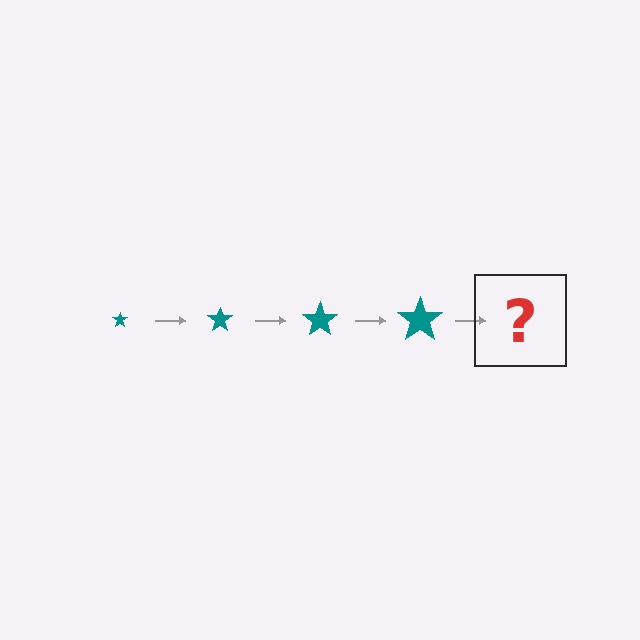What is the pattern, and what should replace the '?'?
The pattern is that the star gets progressively larger each step. The '?' should be a teal star, larger than the previous one.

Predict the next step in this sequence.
The next step is a teal star, larger than the previous one.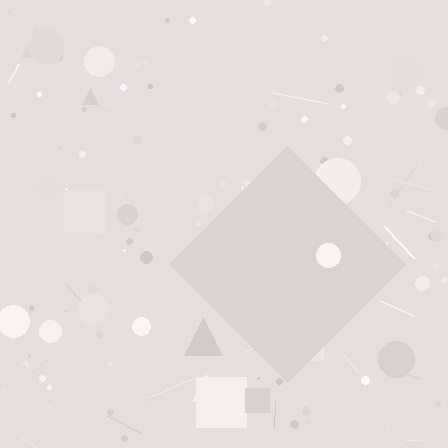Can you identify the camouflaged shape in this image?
The camouflaged shape is a diamond.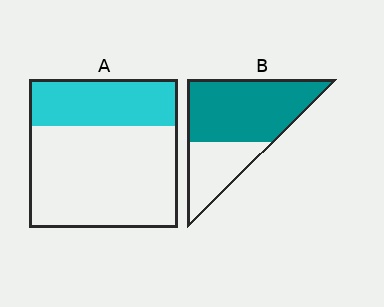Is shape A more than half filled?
No.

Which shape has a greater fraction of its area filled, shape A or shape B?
Shape B.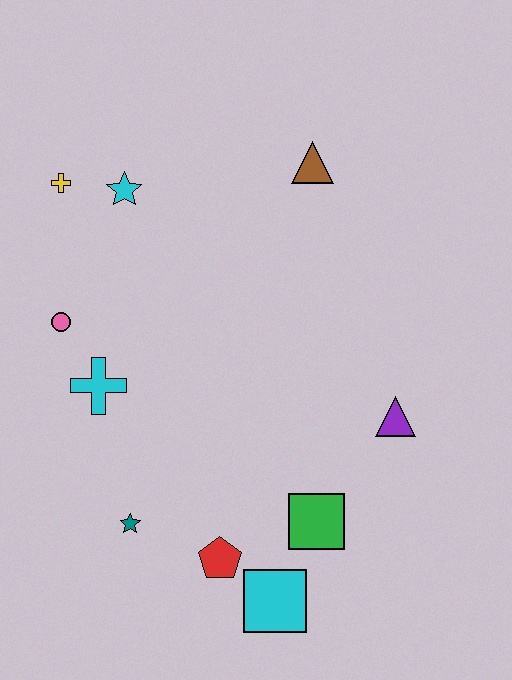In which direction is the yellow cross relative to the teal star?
The yellow cross is above the teal star.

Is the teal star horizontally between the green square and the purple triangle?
No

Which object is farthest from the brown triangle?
The cyan square is farthest from the brown triangle.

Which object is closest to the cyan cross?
The pink circle is closest to the cyan cross.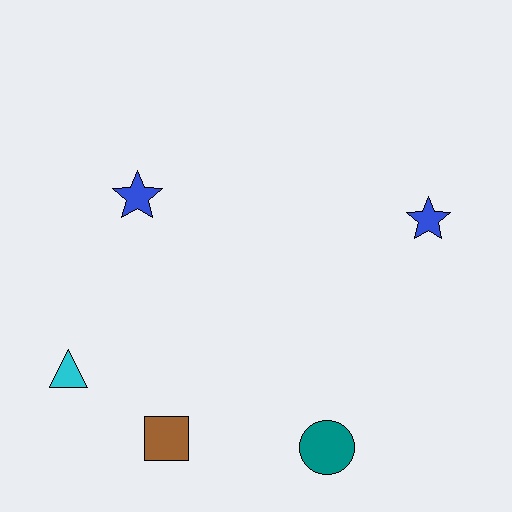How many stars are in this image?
There are 2 stars.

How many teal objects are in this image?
There is 1 teal object.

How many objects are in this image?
There are 5 objects.